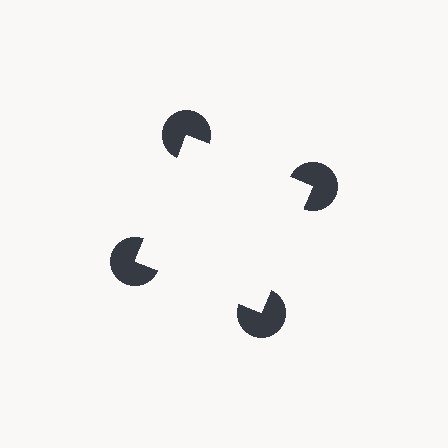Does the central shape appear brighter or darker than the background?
It typically appears slightly brighter than the background, even though no actual brightness change is drawn.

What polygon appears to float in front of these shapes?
An illusory square — its edges are inferred from the aligned wedge cuts in the pac-man discs, not physically drawn.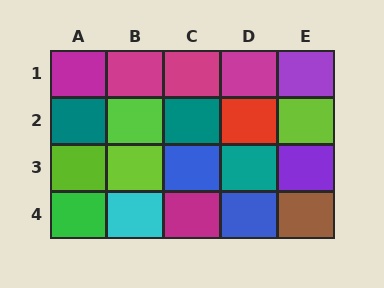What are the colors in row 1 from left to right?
Magenta, magenta, magenta, magenta, purple.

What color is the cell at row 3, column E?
Purple.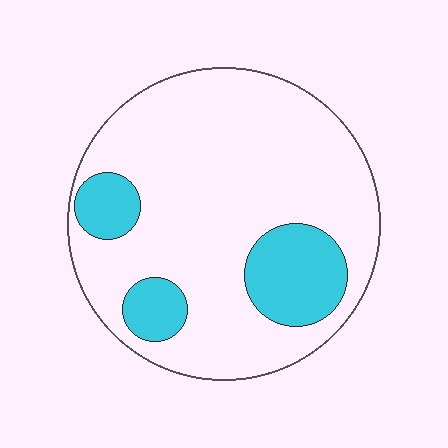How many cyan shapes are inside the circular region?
3.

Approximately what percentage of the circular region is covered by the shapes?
Approximately 20%.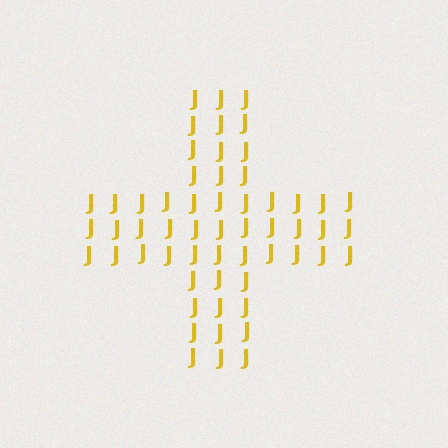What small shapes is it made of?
It is made of small letter J's.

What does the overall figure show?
The overall figure shows a cross.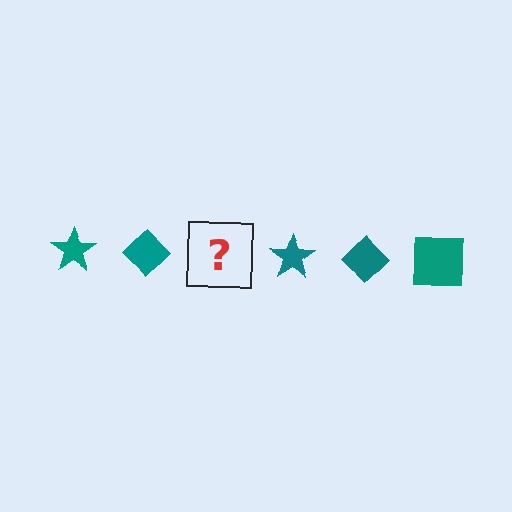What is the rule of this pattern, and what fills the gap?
The rule is that the pattern cycles through star, diamond, square shapes in teal. The gap should be filled with a teal square.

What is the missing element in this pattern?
The missing element is a teal square.